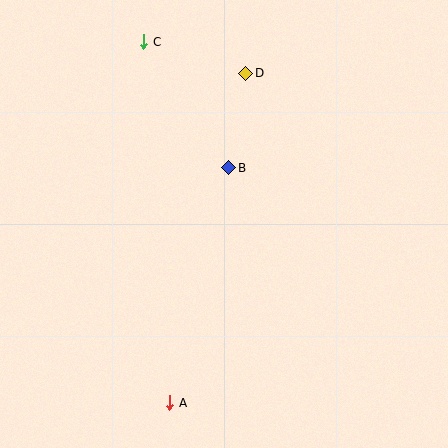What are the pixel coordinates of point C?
Point C is at (144, 42).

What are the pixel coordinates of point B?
Point B is at (229, 168).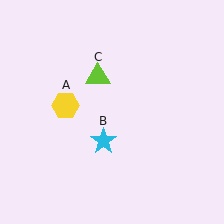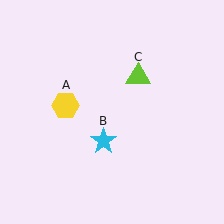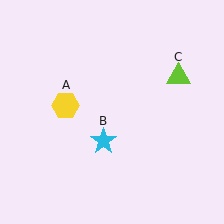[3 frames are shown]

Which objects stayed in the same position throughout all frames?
Yellow hexagon (object A) and cyan star (object B) remained stationary.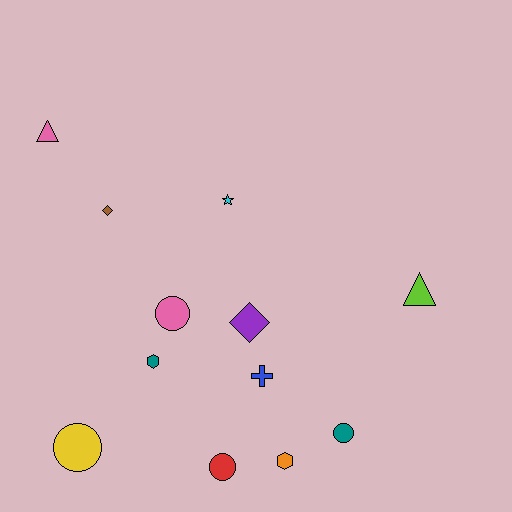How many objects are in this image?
There are 12 objects.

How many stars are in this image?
There is 1 star.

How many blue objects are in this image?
There is 1 blue object.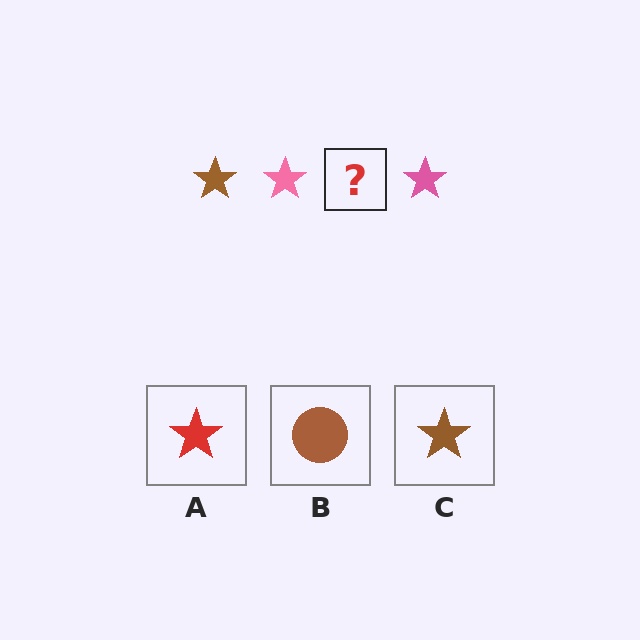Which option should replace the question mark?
Option C.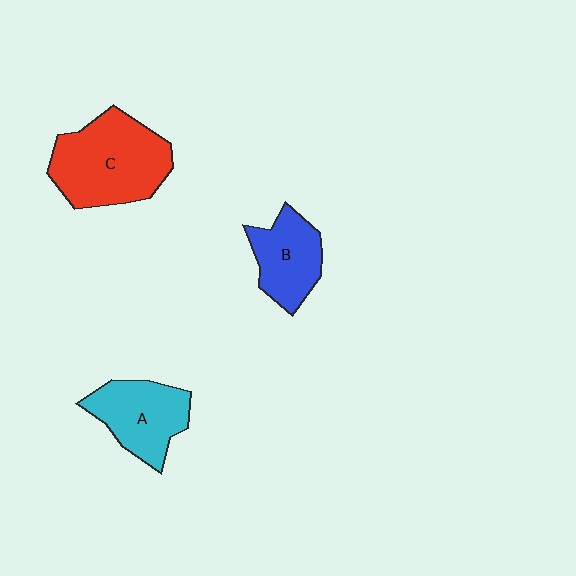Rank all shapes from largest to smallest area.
From largest to smallest: C (red), A (cyan), B (blue).